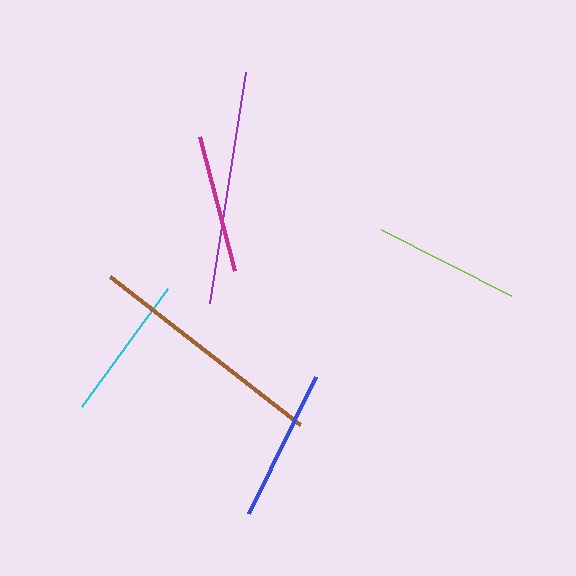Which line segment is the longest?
The brown line is the longest at approximately 241 pixels.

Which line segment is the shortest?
The magenta line is the shortest at approximately 138 pixels.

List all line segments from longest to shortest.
From longest to shortest: brown, purple, blue, lime, cyan, magenta.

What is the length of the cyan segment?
The cyan segment is approximately 146 pixels long.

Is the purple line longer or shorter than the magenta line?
The purple line is longer than the magenta line.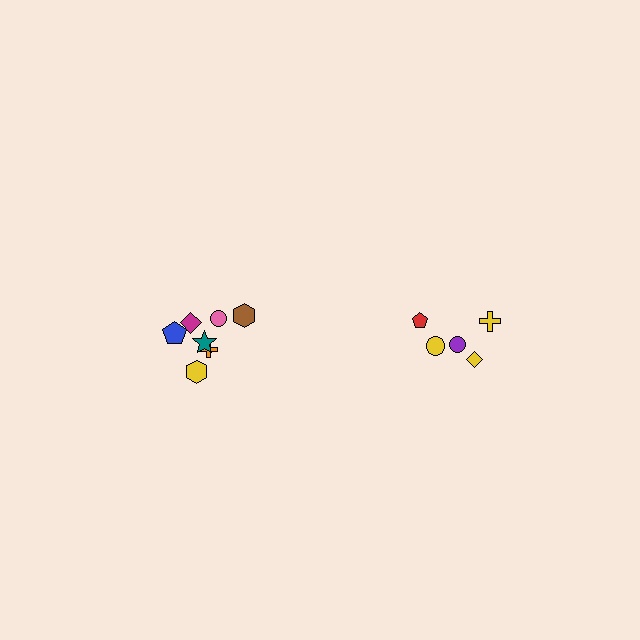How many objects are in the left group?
There are 7 objects.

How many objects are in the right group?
There are 5 objects.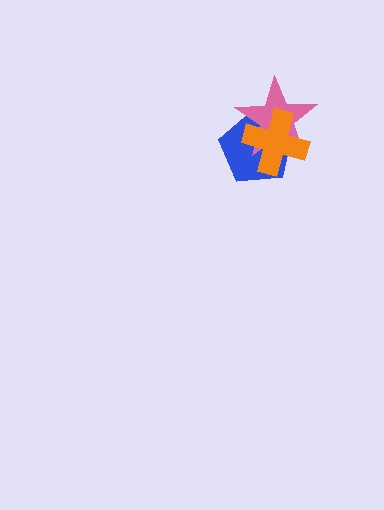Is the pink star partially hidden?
Yes, it is partially covered by another shape.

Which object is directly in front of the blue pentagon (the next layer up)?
The pink star is directly in front of the blue pentagon.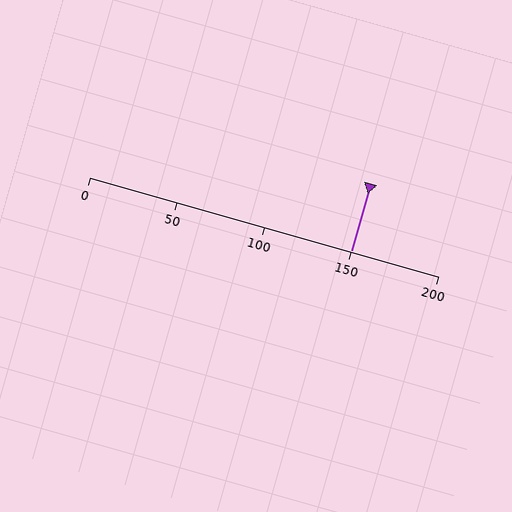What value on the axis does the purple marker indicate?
The marker indicates approximately 150.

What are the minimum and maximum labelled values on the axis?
The axis runs from 0 to 200.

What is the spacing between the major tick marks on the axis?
The major ticks are spaced 50 apart.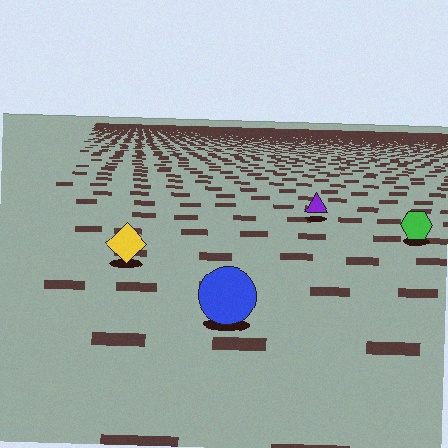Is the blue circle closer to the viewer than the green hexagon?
Yes. The blue circle is closer — you can tell from the texture gradient: the ground texture is coarser near it.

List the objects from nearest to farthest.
From nearest to farthest: the blue circle, the yellow diamond, the green hexagon, the purple triangle.